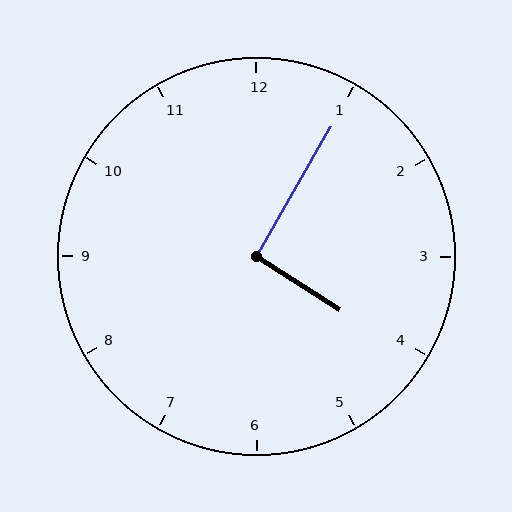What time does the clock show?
4:05.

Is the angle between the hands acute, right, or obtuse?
It is right.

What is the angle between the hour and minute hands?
Approximately 92 degrees.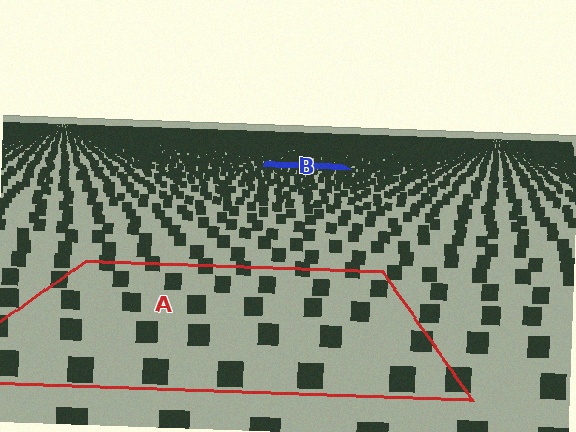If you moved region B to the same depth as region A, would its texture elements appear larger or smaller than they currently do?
They would appear larger. At a closer depth, the same texture elements are projected at a bigger on-screen size.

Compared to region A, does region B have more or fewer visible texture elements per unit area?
Region B has more texture elements per unit area — they are packed more densely because it is farther away.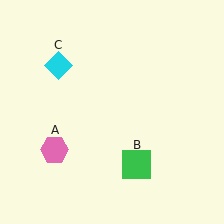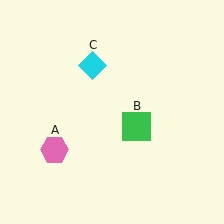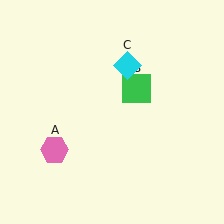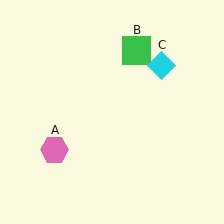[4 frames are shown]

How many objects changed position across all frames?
2 objects changed position: green square (object B), cyan diamond (object C).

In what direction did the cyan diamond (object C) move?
The cyan diamond (object C) moved right.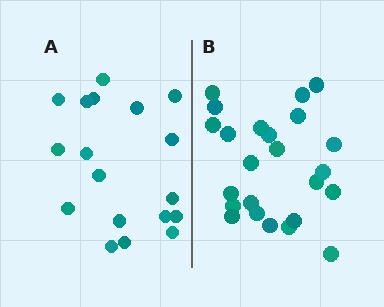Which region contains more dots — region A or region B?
Region B (the right region) has more dots.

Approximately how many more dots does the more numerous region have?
Region B has about 6 more dots than region A.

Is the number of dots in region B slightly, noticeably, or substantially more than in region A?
Region B has noticeably more, but not dramatically so. The ratio is roughly 1.3 to 1.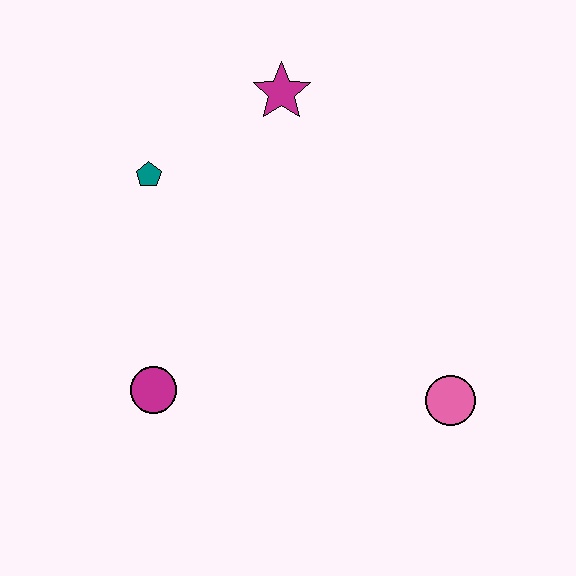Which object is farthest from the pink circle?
The teal pentagon is farthest from the pink circle.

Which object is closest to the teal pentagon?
The magenta star is closest to the teal pentagon.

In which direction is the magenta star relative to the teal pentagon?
The magenta star is to the right of the teal pentagon.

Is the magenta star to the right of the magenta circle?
Yes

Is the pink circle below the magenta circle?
Yes